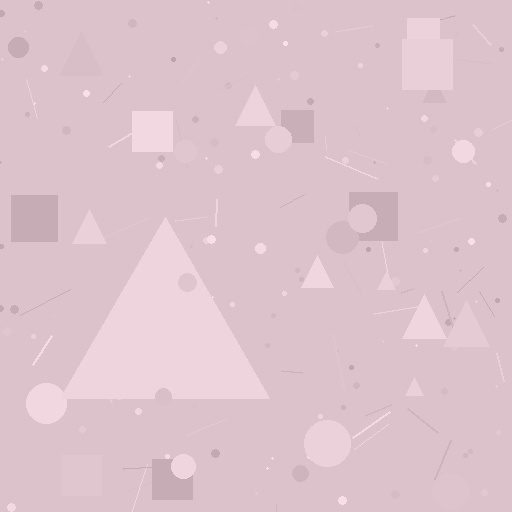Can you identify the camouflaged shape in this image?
The camouflaged shape is a triangle.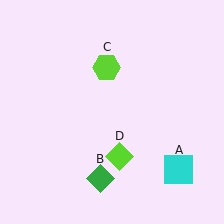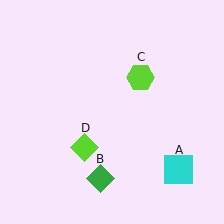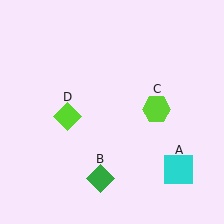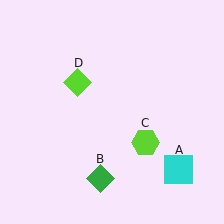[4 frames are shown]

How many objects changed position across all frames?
2 objects changed position: lime hexagon (object C), lime diamond (object D).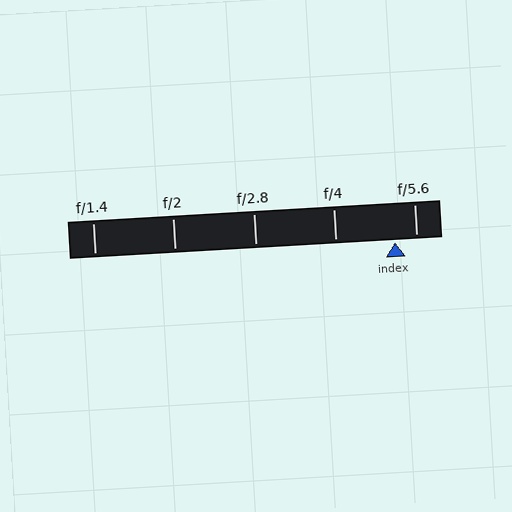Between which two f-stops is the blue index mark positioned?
The index mark is between f/4 and f/5.6.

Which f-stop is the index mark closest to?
The index mark is closest to f/5.6.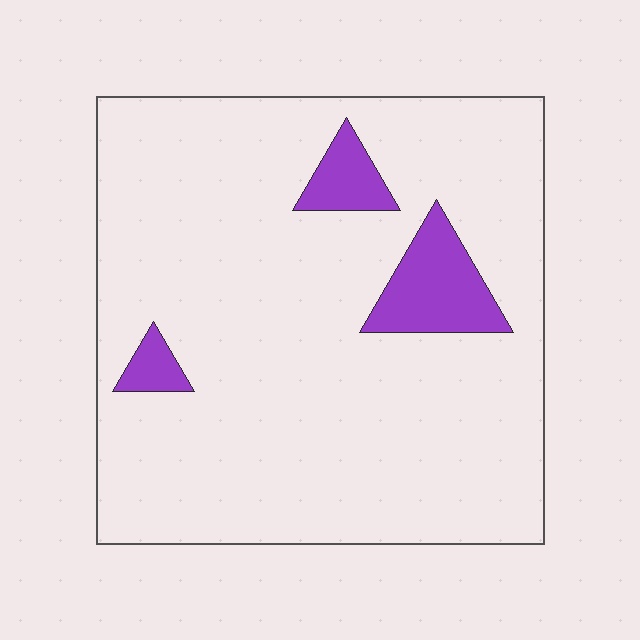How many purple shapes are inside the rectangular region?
3.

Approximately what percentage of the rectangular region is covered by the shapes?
Approximately 10%.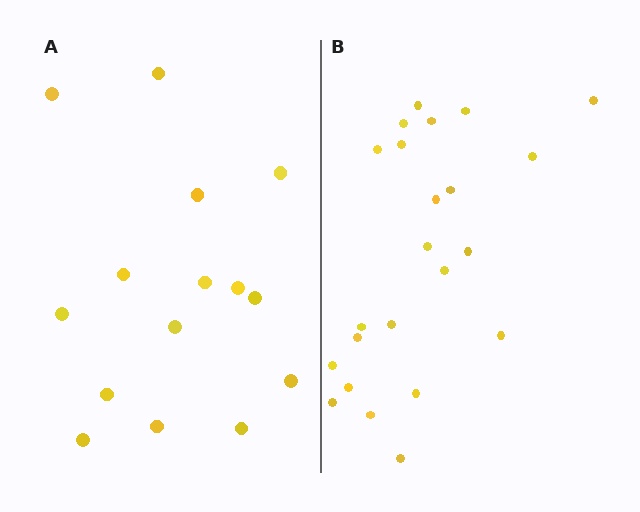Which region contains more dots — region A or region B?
Region B (the right region) has more dots.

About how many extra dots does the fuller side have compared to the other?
Region B has roughly 8 or so more dots than region A.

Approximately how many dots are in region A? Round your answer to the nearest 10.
About 20 dots. (The exact count is 15, which rounds to 20.)